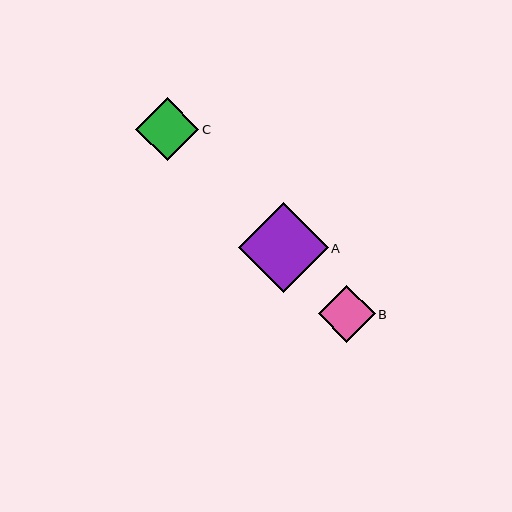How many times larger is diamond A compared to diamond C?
Diamond A is approximately 1.4 times the size of diamond C.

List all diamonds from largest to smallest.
From largest to smallest: A, C, B.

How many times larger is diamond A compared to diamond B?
Diamond A is approximately 1.6 times the size of diamond B.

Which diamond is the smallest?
Diamond B is the smallest with a size of approximately 56 pixels.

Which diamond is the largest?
Diamond A is the largest with a size of approximately 90 pixels.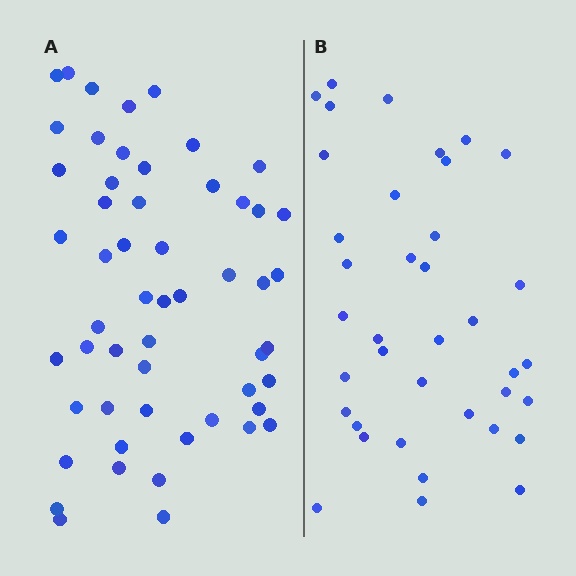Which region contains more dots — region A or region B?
Region A (the left region) has more dots.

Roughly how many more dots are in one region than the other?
Region A has approximately 15 more dots than region B.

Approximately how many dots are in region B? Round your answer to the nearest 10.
About 40 dots. (The exact count is 38, which rounds to 40.)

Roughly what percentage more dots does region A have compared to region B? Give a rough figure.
About 40% more.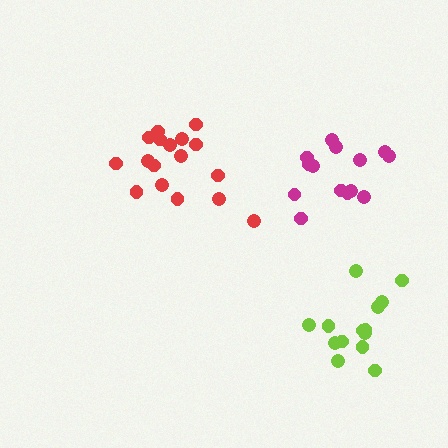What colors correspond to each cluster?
The clusters are colored: red, magenta, lime.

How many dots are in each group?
Group 1: 17 dots, Group 2: 15 dots, Group 3: 14 dots (46 total).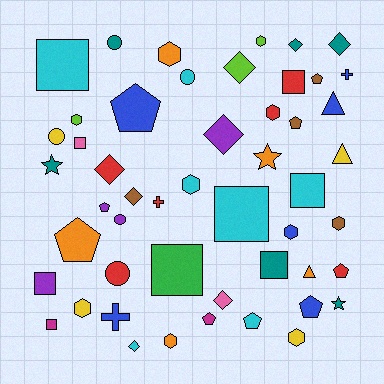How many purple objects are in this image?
There are 4 purple objects.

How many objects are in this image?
There are 50 objects.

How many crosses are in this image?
There are 3 crosses.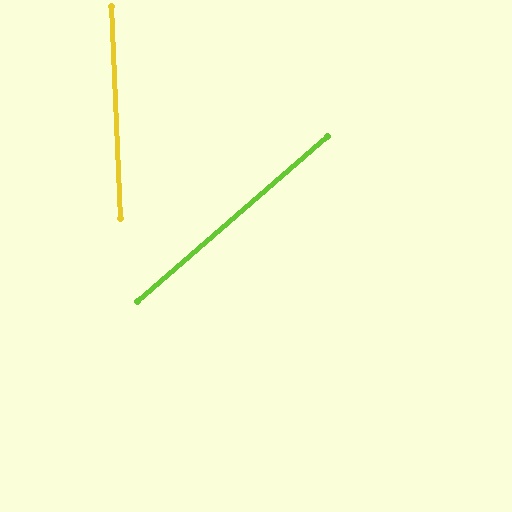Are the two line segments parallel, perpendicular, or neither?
Neither parallel nor perpendicular — they differ by about 51°.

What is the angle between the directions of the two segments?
Approximately 51 degrees.